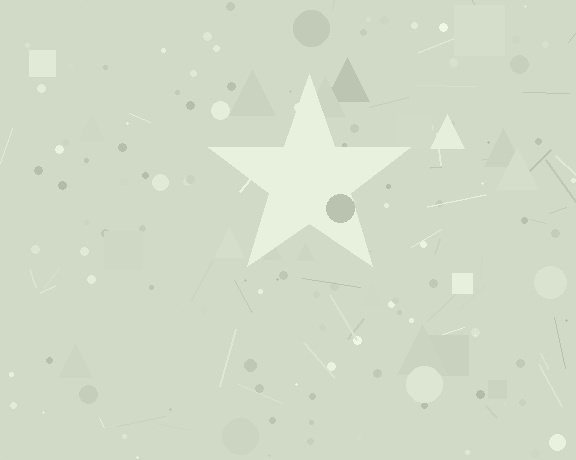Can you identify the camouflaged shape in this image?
The camouflaged shape is a star.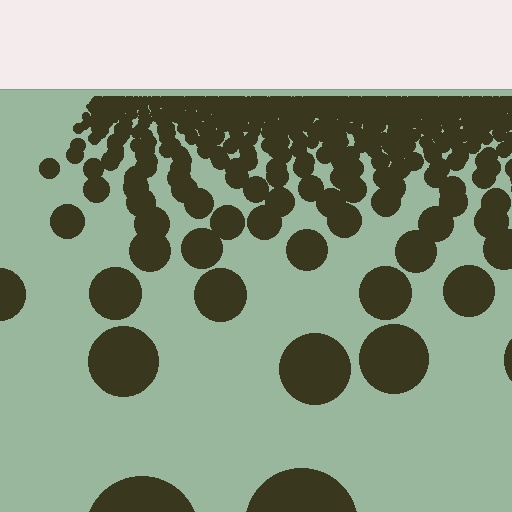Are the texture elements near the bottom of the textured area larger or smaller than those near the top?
Larger. Near the bottom, elements are closer to the viewer and appear at a bigger on-screen size.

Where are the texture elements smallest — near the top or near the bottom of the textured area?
Near the top.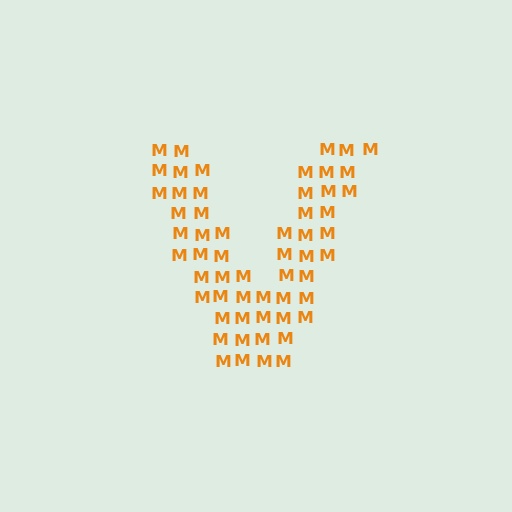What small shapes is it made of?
It is made of small letter M's.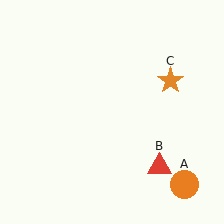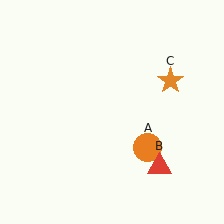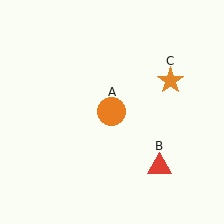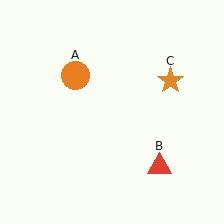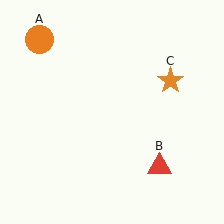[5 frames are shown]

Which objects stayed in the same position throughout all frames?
Red triangle (object B) and orange star (object C) remained stationary.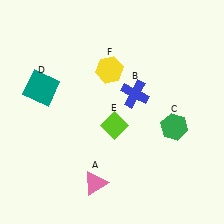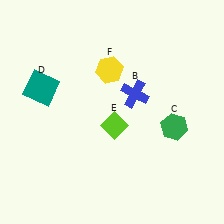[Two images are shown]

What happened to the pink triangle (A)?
The pink triangle (A) was removed in Image 2. It was in the bottom-left area of Image 1.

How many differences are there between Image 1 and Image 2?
There is 1 difference between the two images.